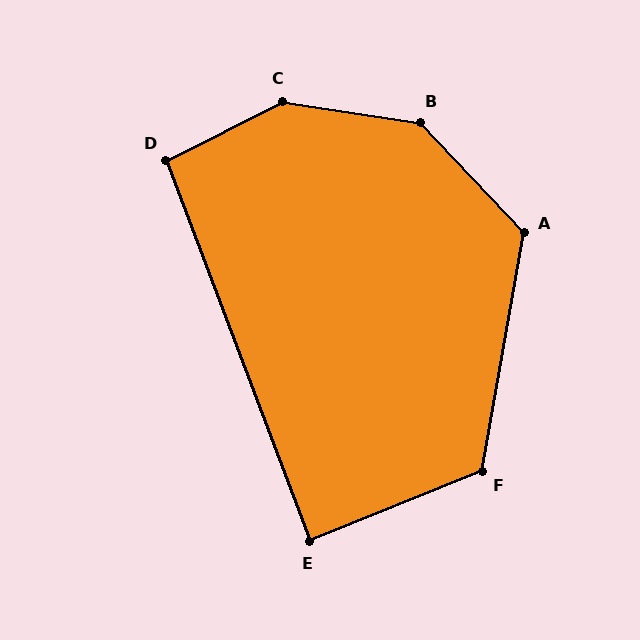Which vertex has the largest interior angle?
C, at approximately 145 degrees.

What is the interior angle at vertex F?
Approximately 122 degrees (obtuse).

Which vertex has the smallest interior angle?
E, at approximately 88 degrees.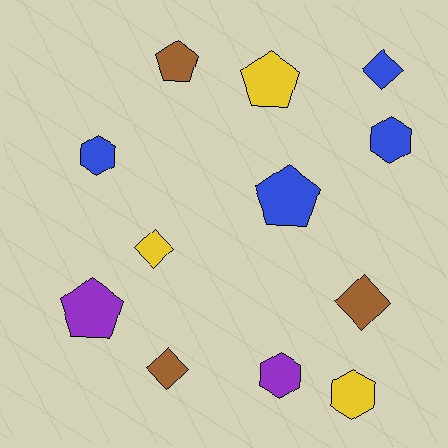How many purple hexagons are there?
There is 1 purple hexagon.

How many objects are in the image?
There are 12 objects.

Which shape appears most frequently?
Diamond, with 4 objects.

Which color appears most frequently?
Blue, with 4 objects.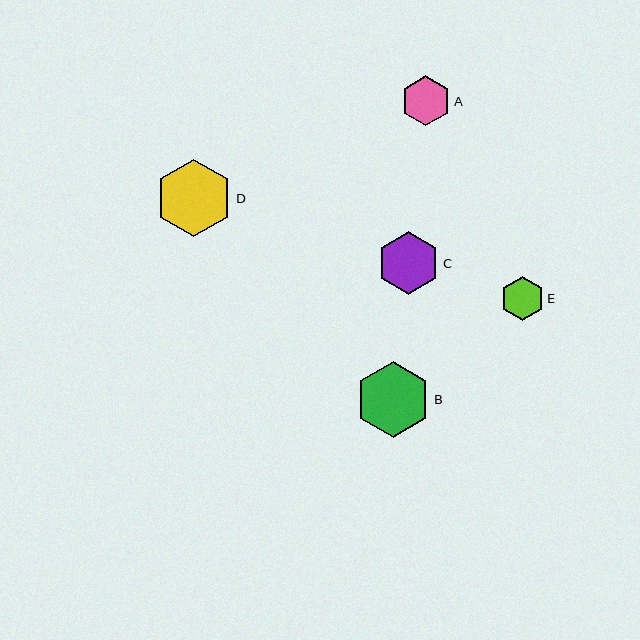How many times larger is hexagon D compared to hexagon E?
Hexagon D is approximately 1.8 times the size of hexagon E.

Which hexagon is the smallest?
Hexagon E is the smallest with a size of approximately 44 pixels.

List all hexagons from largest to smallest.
From largest to smallest: D, B, C, A, E.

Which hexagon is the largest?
Hexagon D is the largest with a size of approximately 77 pixels.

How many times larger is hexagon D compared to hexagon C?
Hexagon D is approximately 1.2 times the size of hexagon C.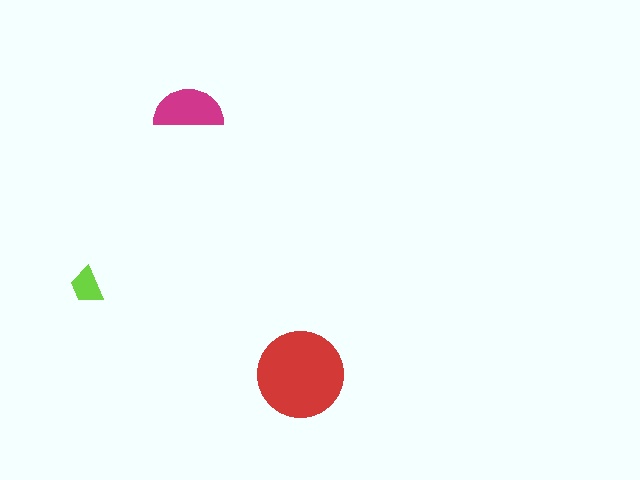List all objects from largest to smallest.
The red circle, the magenta semicircle, the lime trapezoid.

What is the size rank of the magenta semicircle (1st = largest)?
2nd.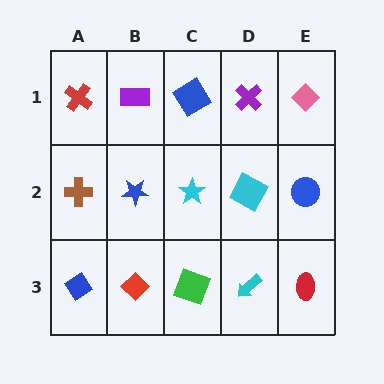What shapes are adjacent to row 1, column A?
A brown cross (row 2, column A), a purple rectangle (row 1, column B).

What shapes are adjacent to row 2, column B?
A purple rectangle (row 1, column B), a red diamond (row 3, column B), a brown cross (row 2, column A), a cyan star (row 2, column C).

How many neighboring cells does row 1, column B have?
3.